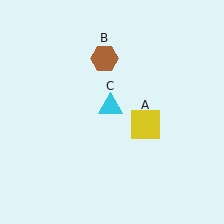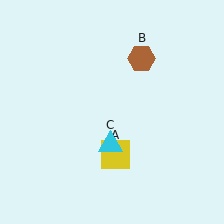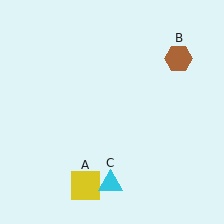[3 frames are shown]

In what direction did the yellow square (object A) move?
The yellow square (object A) moved down and to the left.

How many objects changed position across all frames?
3 objects changed position: yellow square (object A), brown hexagon (object B), cyan triangle (object C).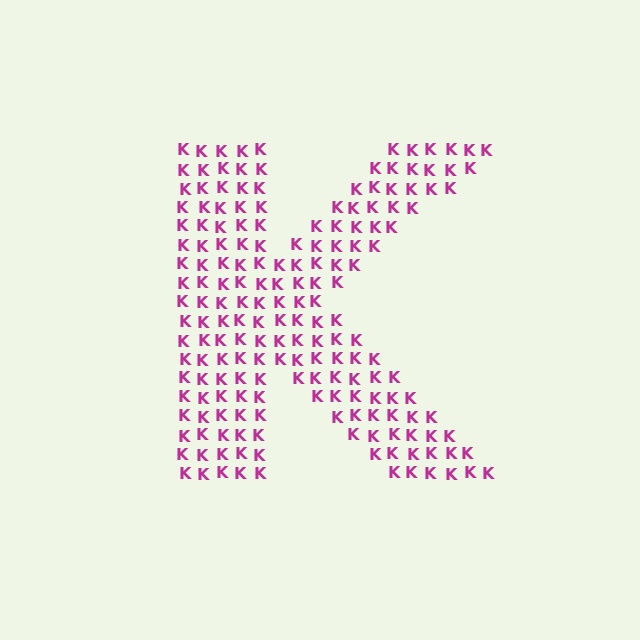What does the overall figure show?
The overall figure shows the letter K.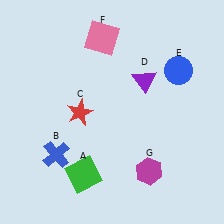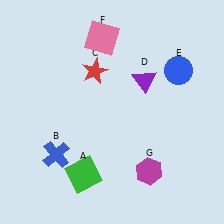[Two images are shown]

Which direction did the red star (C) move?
The red star (C) moved up.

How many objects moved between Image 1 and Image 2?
1 object moved between the two images.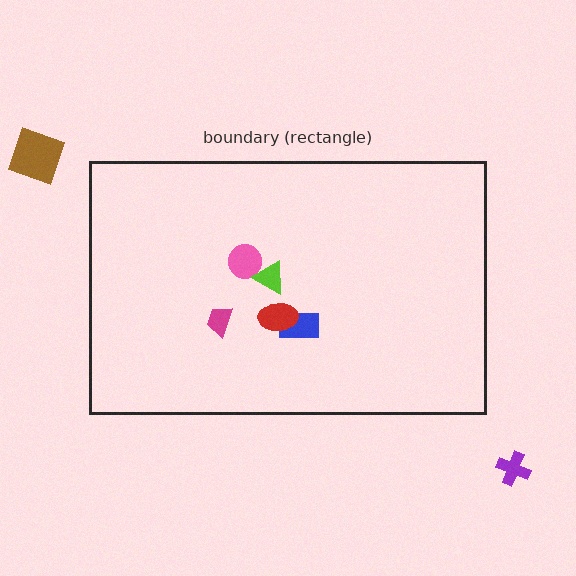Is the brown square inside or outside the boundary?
Outside.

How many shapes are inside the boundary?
5 inside, 2 outside.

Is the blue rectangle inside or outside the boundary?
Inside.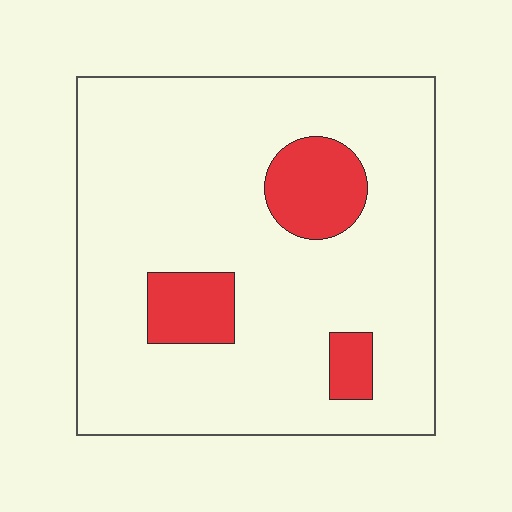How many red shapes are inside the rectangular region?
3.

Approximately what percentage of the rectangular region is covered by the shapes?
Approximately 15%.